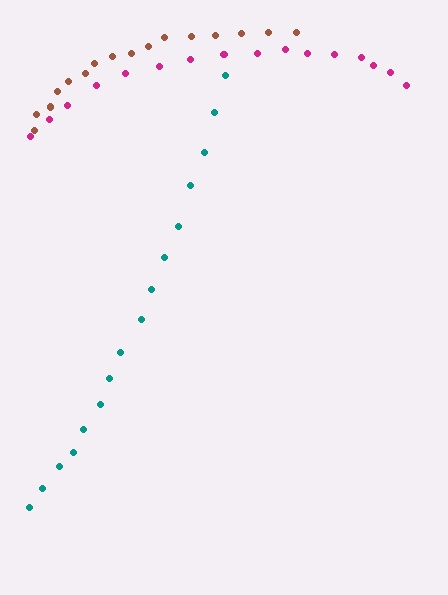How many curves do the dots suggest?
There are 3 distinct paths.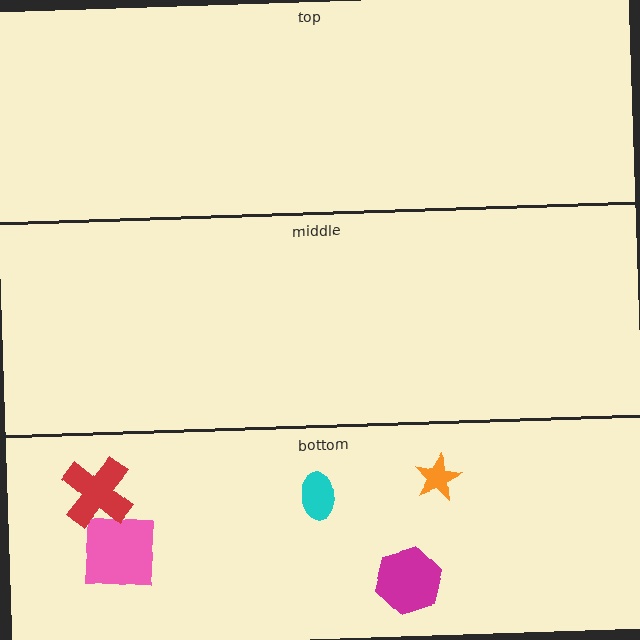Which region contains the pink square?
The bottom region.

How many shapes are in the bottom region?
5.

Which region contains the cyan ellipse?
The bottom region.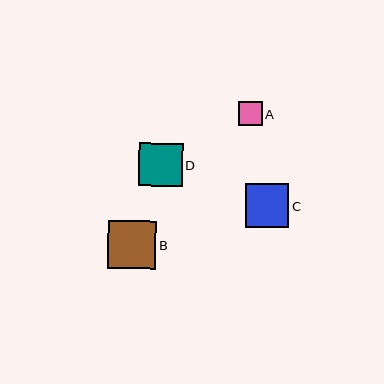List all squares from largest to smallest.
From largest to smallest: B, C, D, A.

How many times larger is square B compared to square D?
Square B is approximately 1.1 times the size of square D.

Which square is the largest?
Square B is the largest with a size of approximately 48 pixels.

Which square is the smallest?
Square A is the smallest with a size of approximately 24 pixels.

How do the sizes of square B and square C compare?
Square B and square C are approximately the same size.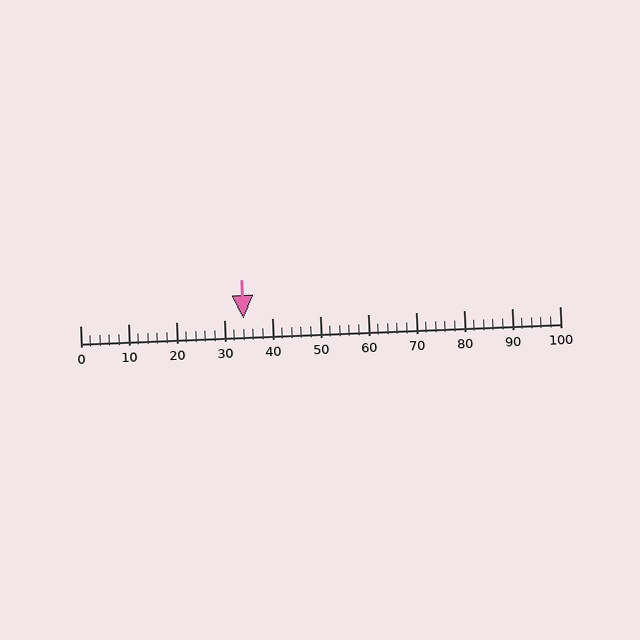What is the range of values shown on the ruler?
The ruler shows values from 0 to 100.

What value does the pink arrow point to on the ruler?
The pink arrow points to approximately 34.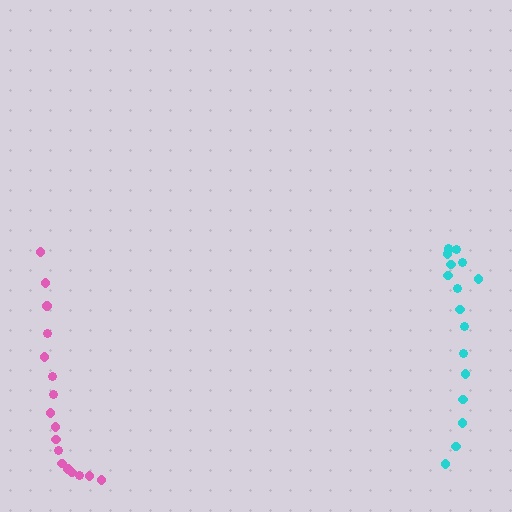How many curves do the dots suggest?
There are 2 distinct paths.